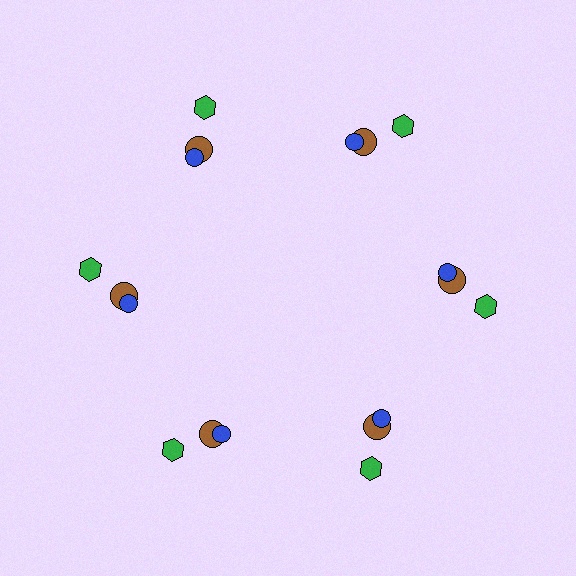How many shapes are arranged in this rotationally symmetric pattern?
There are 18 shapes, arranged in 6 groups of 3.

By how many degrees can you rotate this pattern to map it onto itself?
The pattern maps onto itself every 60 degrees of rotation.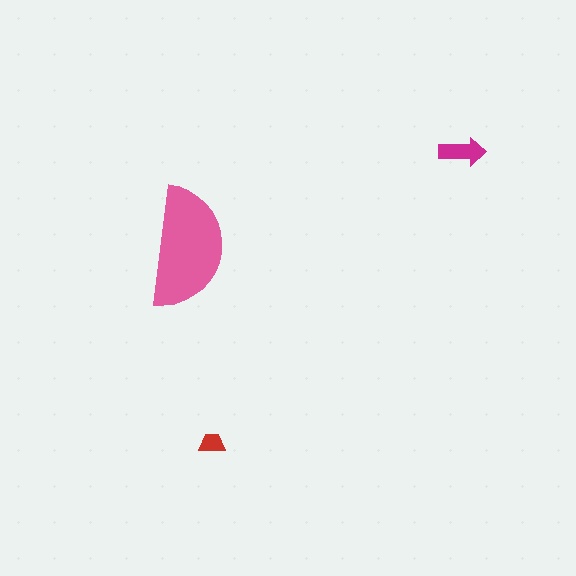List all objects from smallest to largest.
The red trapezoid, the magenta arrow, the pink semicircle.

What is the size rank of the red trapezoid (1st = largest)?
3rd.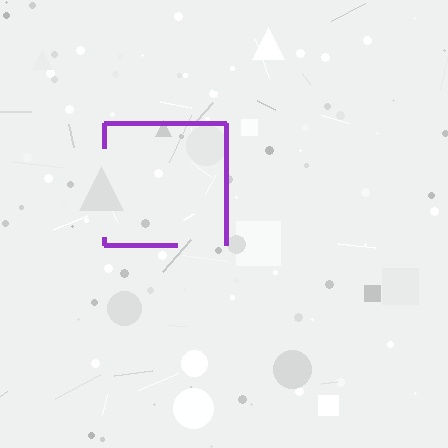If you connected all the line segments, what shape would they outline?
They would outline a square.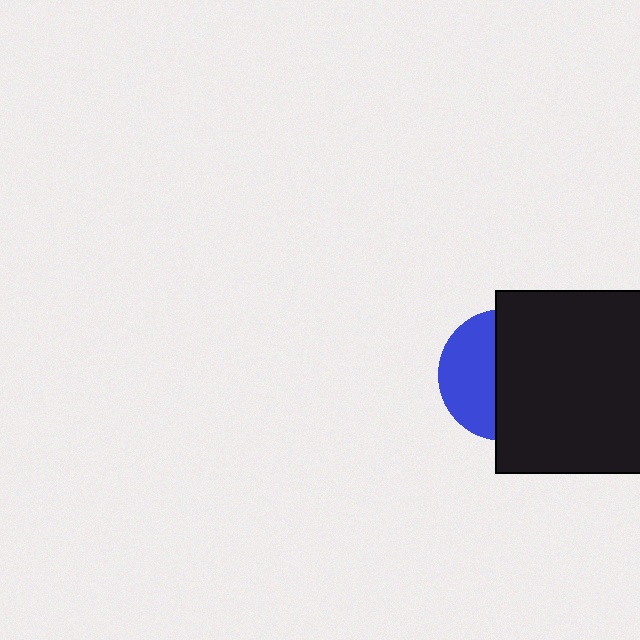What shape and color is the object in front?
The object in front is a black square.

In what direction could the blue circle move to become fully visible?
The blue circle could move left. That would shift it out from behind the black square entirely.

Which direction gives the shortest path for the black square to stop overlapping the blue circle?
Moving right gives the shortest separation.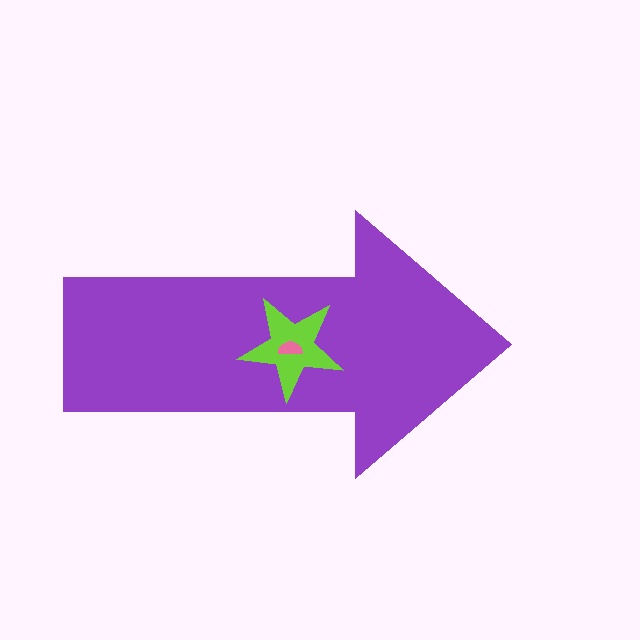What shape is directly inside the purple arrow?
The lime star.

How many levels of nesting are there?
3.